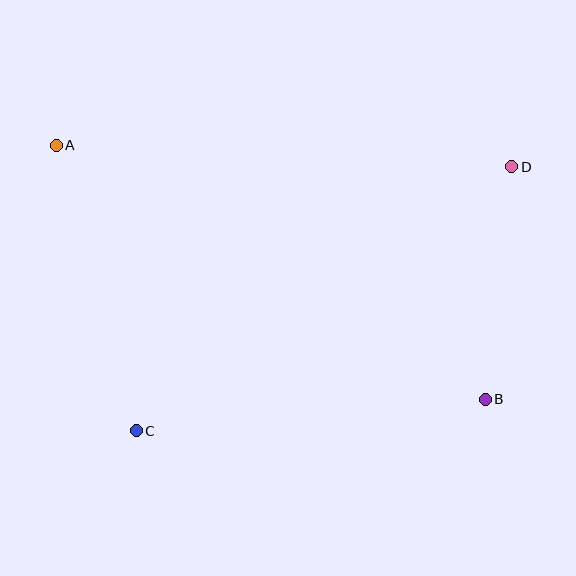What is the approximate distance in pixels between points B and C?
The distance between B and C is approximately 350 pixels.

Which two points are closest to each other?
Points B and D are closest to each other.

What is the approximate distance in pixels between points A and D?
The distance between A and D is approximately 456 pixels.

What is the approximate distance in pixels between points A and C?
The distance between A and C is approximately 296 pixels.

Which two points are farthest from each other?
Points A and B are farthest from each other.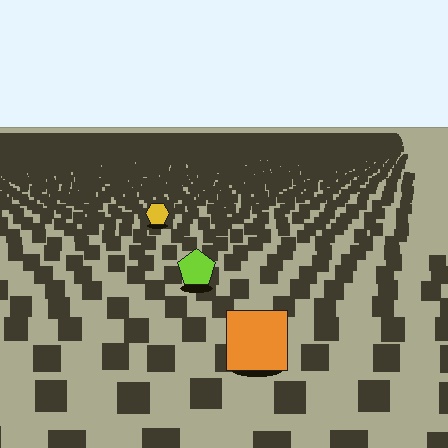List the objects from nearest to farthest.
From nearest to farthest: the orange square, the lime pentagon, the yellow hexagon.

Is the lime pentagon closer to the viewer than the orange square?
No. The orange square is closer — you can tell from the texture gradient: the ground texture is coarser near it.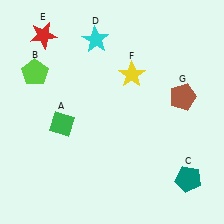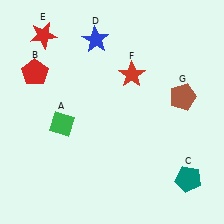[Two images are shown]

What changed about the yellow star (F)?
In Image 1, F is yellow. In Image 2, it changed to red.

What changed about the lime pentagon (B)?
In Image 1, B is lime. In Image 2, it changed to red.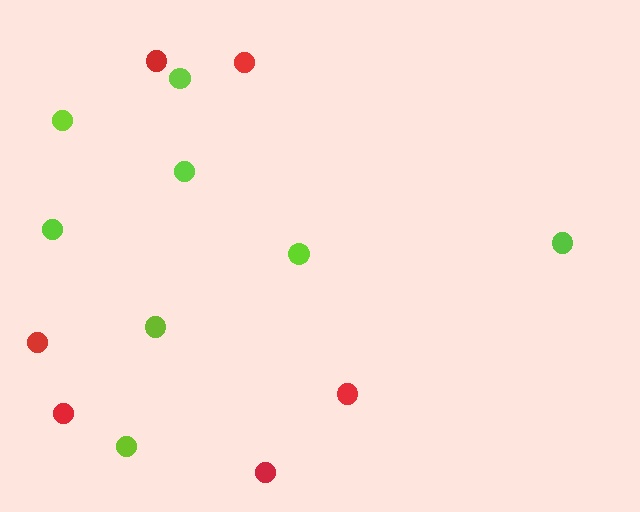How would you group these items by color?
There are 2 groups: one group of lime circles (8) and one group of red circles (6).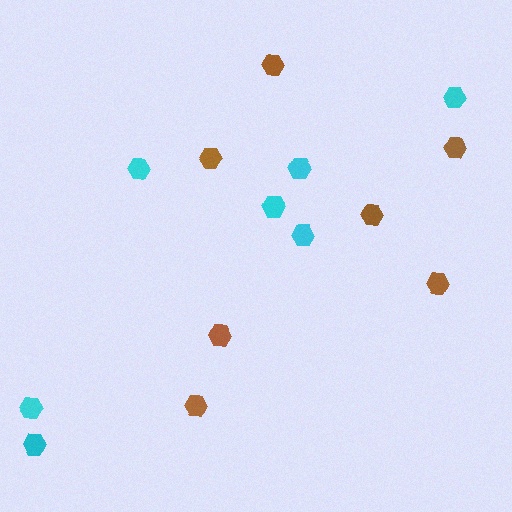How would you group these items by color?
There are 2 groups: one group of brown hexagons (7) and one group of cyan hexagons (7).